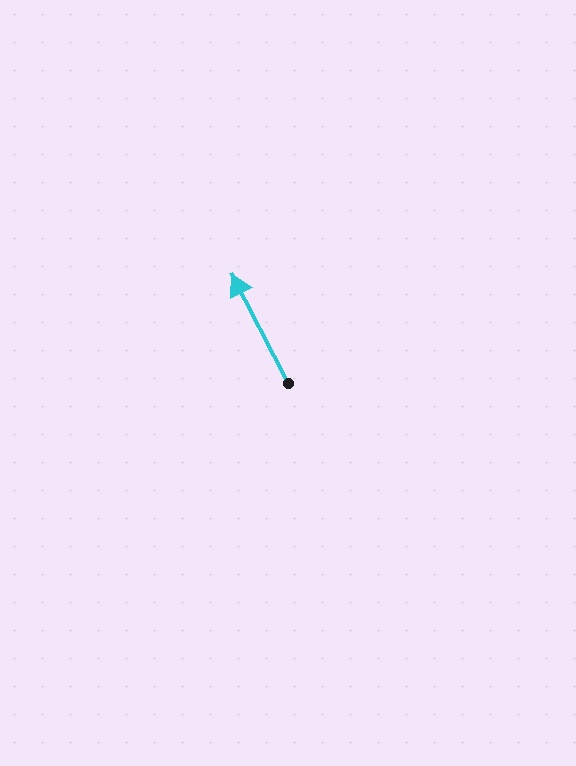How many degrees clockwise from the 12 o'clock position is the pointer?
Approximately 333 degrees.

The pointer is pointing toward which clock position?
Roughly 11 o'clock.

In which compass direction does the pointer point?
Northwest.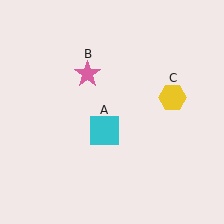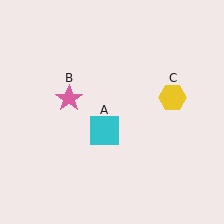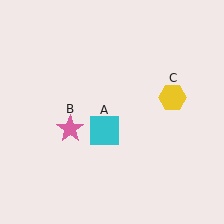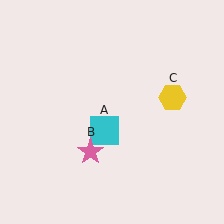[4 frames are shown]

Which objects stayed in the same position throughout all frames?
Cyan square (object A) and yellow hexagon (object C) remained stationary.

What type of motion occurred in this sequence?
The pink star (object B) rotated counterclockwise around the center of the scene.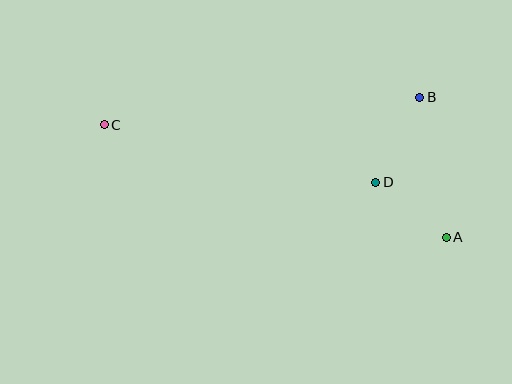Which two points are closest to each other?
Points A and D are closest to each other.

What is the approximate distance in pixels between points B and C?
The distance between B and C is approximately 317 pixels.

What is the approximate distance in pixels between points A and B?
The distance between A and B is approximately 142 pixels.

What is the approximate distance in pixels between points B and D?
The distance between B and D is approximately 96 pixels.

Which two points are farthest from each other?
Points A and C are farthest from each other.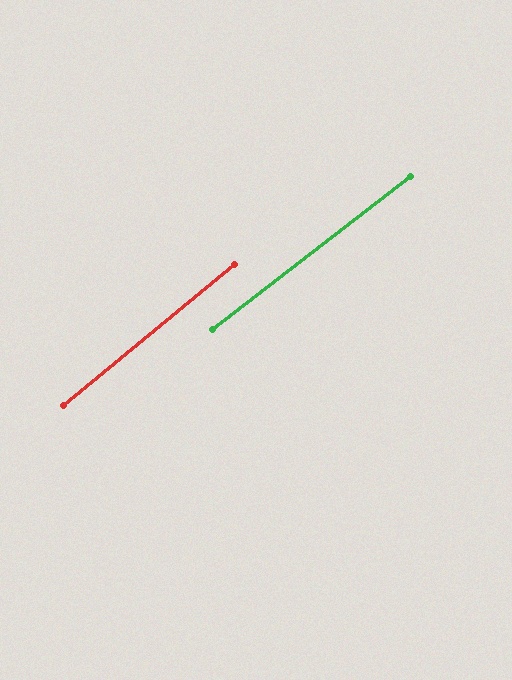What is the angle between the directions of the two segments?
Approximately 2 degrees.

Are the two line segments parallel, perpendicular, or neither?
Parallel — their directions differ by only 1.9°.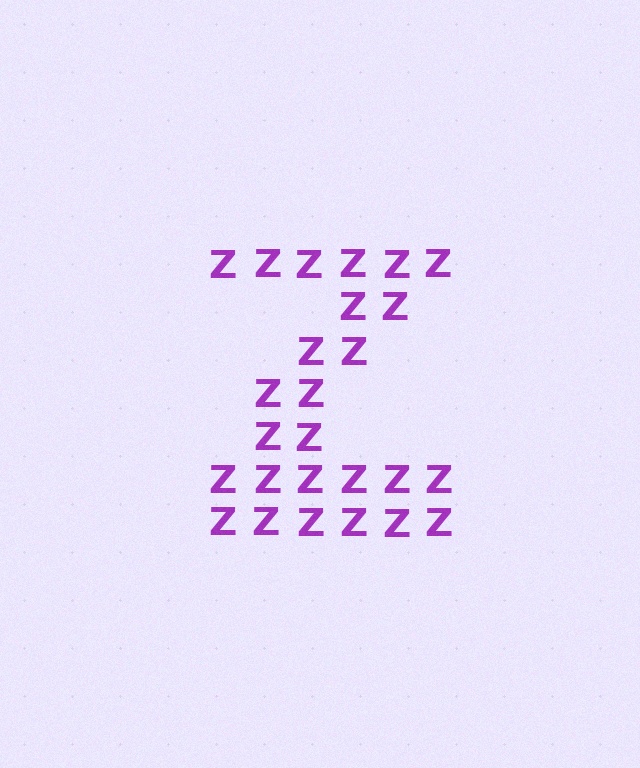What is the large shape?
The large shape is the letter Z.